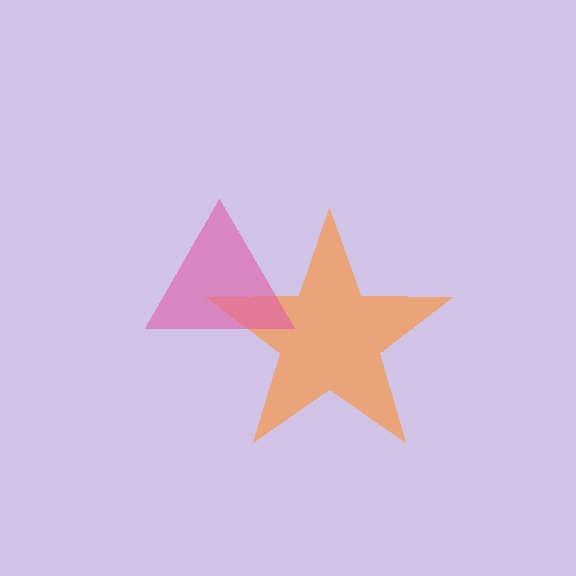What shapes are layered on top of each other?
The layered shapes are: an orange star, a pink triangle.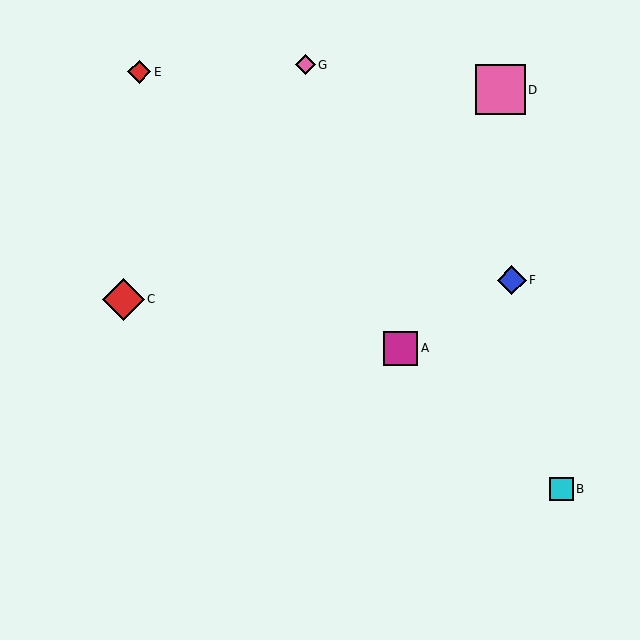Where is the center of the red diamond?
The center of the red diamond is at (123, 299).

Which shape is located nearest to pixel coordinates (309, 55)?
The pink diamond (labeled G) at (305, 65) is nearest to that location.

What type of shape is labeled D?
Shape D is a pink square.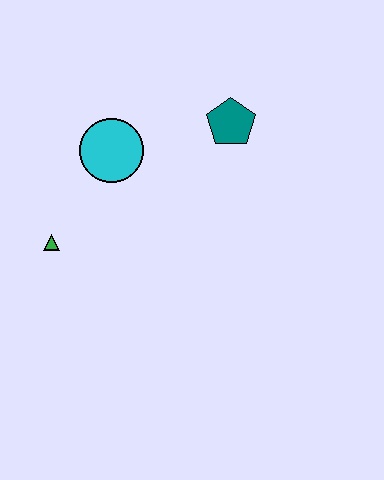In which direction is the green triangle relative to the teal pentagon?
The green triangle is to the left of the teal pentagon.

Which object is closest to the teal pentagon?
The cyan circle is closest to the teal pentagon.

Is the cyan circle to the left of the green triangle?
No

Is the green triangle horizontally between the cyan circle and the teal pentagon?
No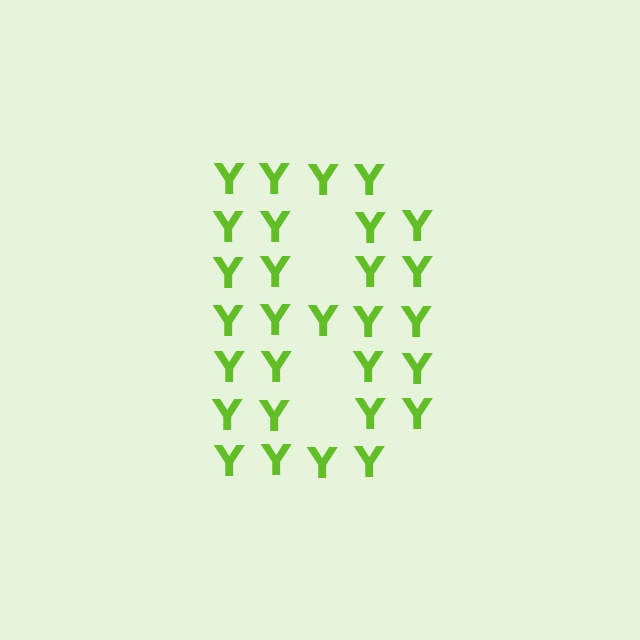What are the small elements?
The small elements are letter Y's.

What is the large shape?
The large shape is the letter B.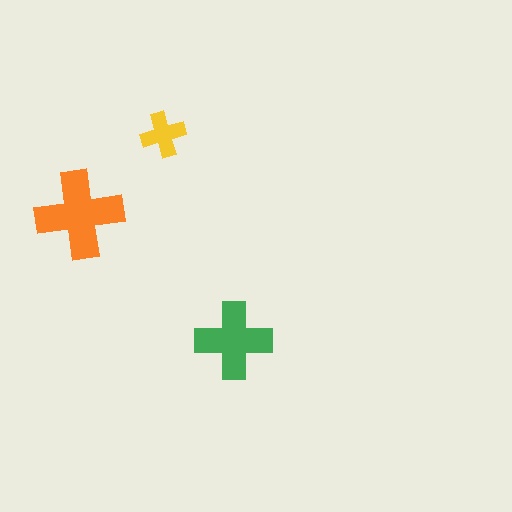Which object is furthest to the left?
The orange cross is leftmost.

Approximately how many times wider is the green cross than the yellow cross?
About 1.5 times wider.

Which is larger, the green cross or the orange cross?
The orange one.